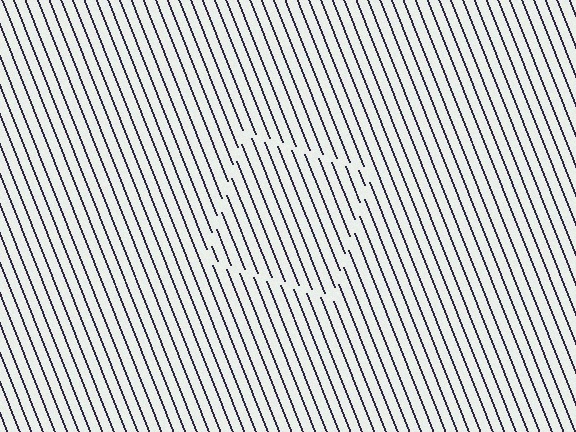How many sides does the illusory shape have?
4 sides — the line-ends trace a square.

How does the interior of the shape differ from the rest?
The interior of the shape contains the same grating, shifted by half a period — the contour is defined by the phase discontinuity where line-ends from the inner and outer gratings abut.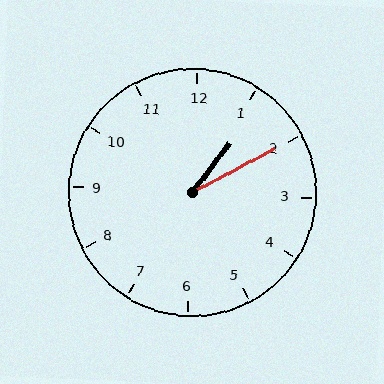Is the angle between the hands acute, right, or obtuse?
It is acute.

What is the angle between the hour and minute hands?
Approximately 25 degrees.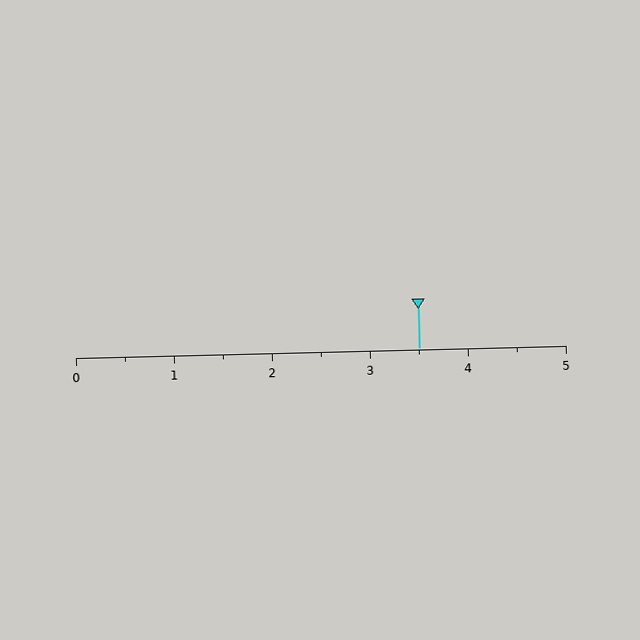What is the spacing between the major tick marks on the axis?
The major ticks are spaced 1 apart.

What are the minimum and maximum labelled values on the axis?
The axis runs from 0 to 5.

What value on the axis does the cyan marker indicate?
The marker indicates approximately 3.5.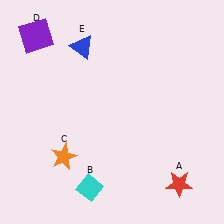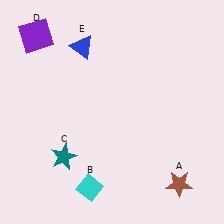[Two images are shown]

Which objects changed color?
A changed from red to brown. C changed from orange to teal.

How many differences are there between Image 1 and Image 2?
There are 2 differences between the two images.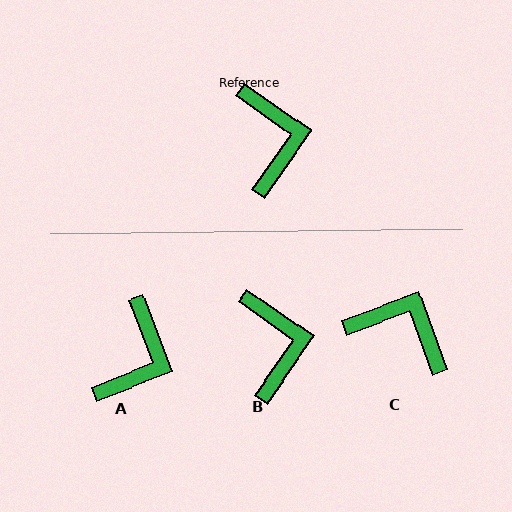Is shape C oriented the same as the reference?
No, it is off by about 55 degrees.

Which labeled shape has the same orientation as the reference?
B.